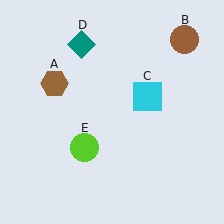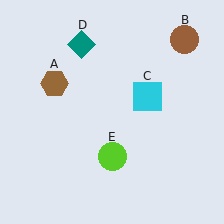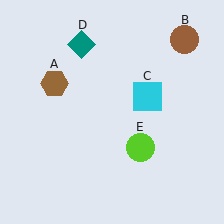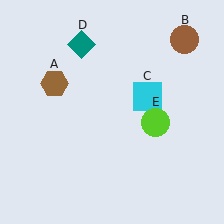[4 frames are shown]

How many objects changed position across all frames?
1 object changed position: lime circle (object E).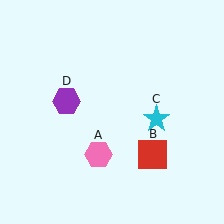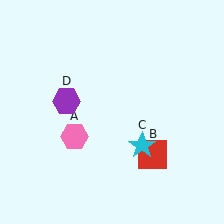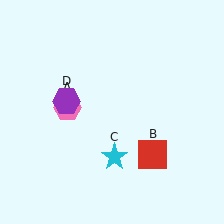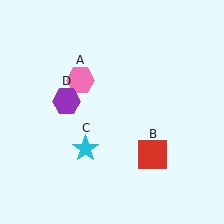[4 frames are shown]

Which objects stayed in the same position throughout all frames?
Red square (object B) and purple hexagon (object D) remained stationary.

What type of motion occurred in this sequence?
The pink hexagon (object A), cyan star (object C) rotated clockwise around the center of the scene.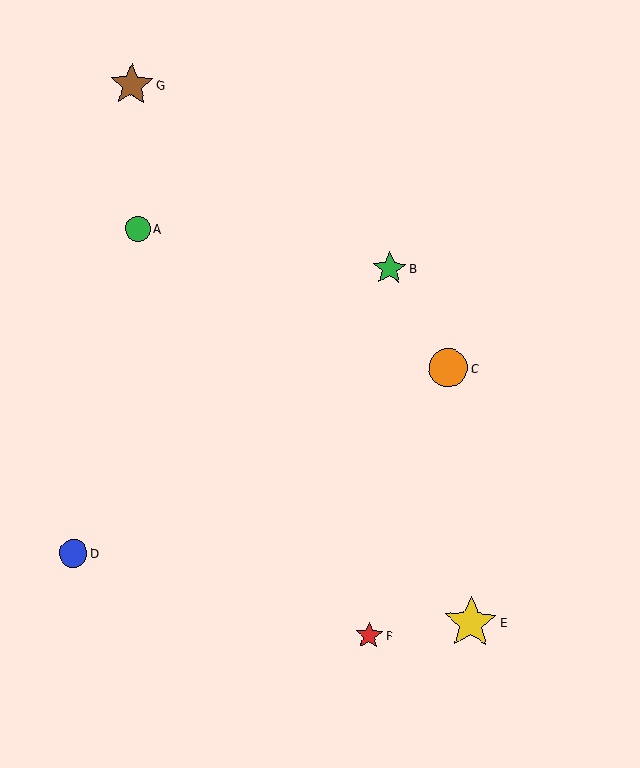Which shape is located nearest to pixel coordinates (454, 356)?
The orange circle (labeled C) at (448, 368) is nearest to that location.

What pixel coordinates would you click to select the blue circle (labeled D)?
Click at (73, 553) to select the blue circle D.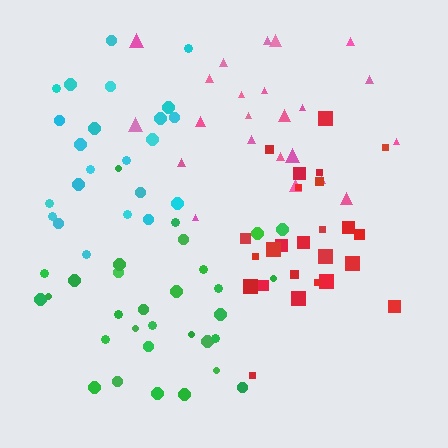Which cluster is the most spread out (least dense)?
Pink.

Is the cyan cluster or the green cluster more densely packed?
Cyan.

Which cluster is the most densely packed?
Cyan.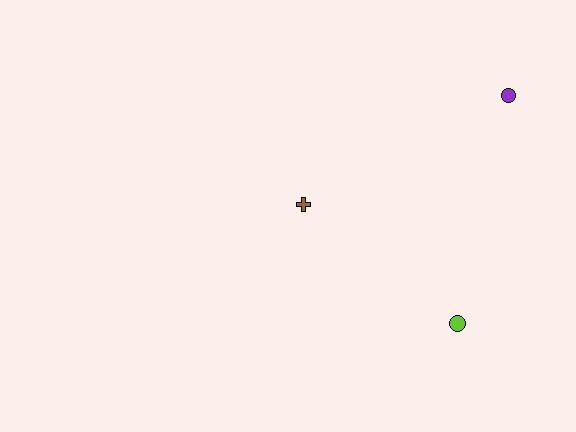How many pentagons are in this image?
There are no pentagons.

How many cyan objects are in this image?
There are no cyan objects.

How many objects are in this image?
There are 3 objects.